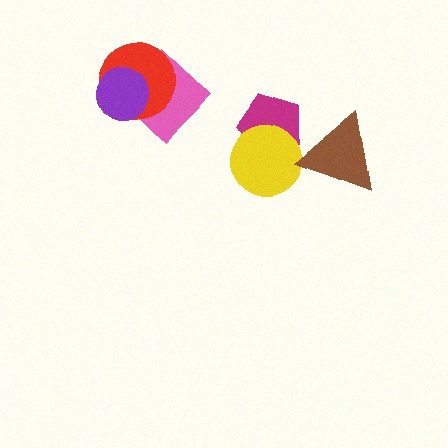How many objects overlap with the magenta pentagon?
1 object overlaps with the magenta pentagon.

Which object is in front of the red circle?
The purple circle is in front of the red circle.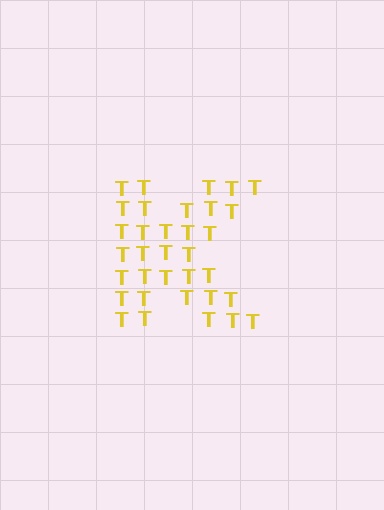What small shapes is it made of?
It is made of small letter T's.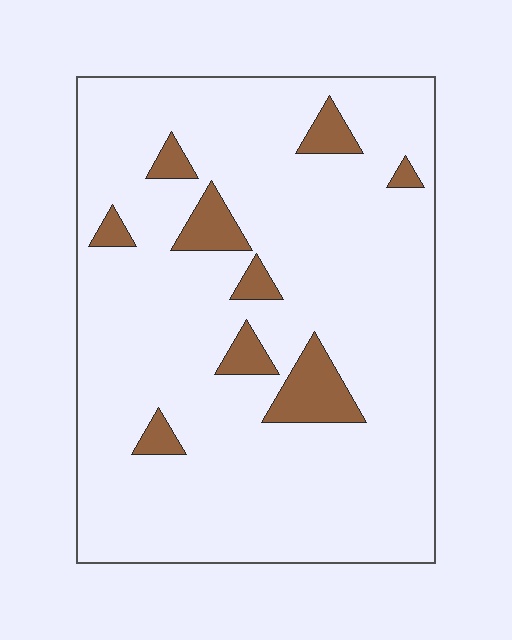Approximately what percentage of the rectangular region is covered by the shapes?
Approximately 10%.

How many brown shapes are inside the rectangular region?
9.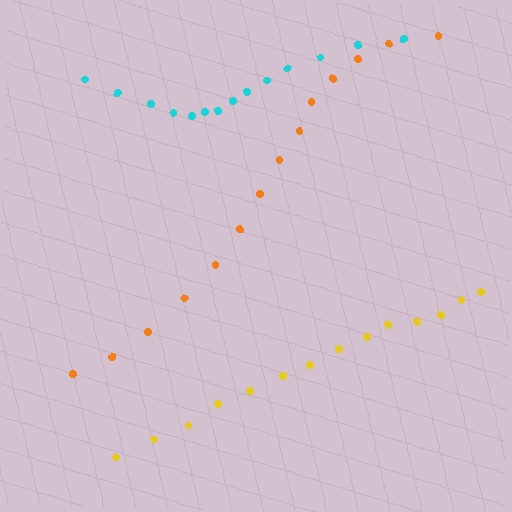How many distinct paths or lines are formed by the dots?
There are 3 distinct paths.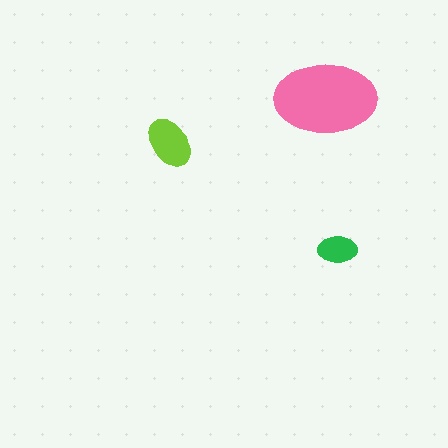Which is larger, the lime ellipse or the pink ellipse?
The pink one.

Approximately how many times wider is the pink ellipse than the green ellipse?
About 2.5 times wider.